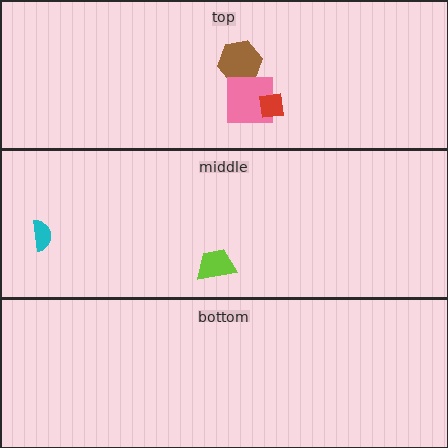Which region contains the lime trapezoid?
The middle region.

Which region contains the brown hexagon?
The top region.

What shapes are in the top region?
The brown hexagon, the pink square, the red square.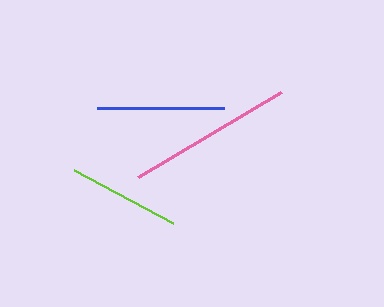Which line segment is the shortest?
The lime line is the shortest at approximately 112 pixels.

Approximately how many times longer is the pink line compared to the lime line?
The pink line is approximately 1.5 times the length of the lime line.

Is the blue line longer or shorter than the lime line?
The blue line is longer than the lime line.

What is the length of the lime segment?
The lime segment is approximately 112 pixels long.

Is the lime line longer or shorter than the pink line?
The pink line is longer than the lime line.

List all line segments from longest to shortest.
From longest to shortest: pink, blue, lime.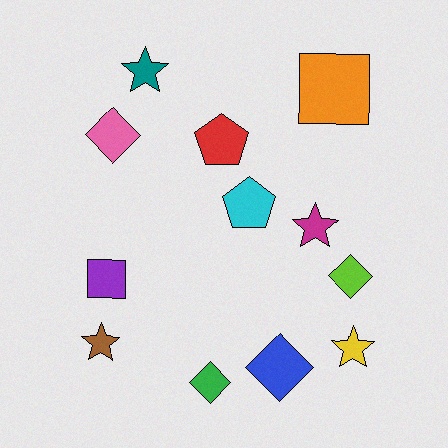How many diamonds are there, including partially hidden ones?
There are 4 diamonds.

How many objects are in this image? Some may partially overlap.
There are 12 objects.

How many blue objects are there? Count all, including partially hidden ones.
There is 1 blue object.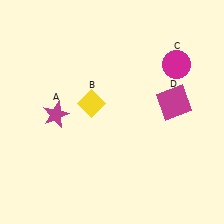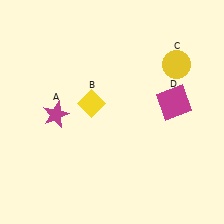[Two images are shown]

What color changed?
The circle (C) changed from magenta in Image 1 to yellow in Image 2.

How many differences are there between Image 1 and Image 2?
There is 1 difference between the two images.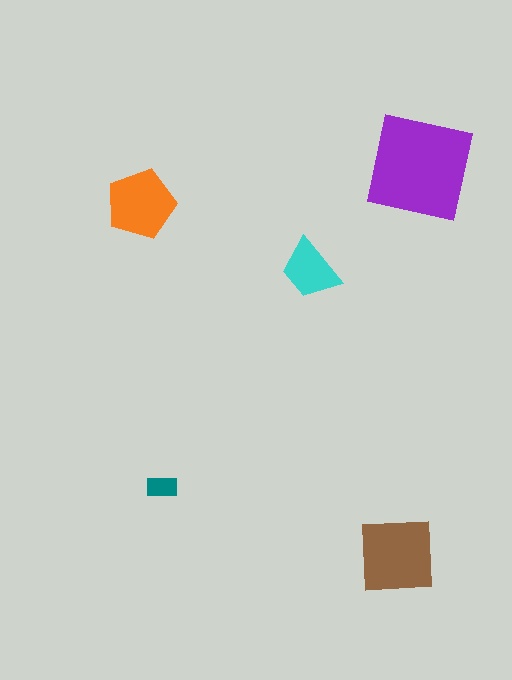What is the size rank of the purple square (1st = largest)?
1st.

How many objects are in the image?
There are 5 objects in the image.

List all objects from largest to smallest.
The purple square, the brown square, the orange pentagon, the cyan trapezoid, the teal rectangle.